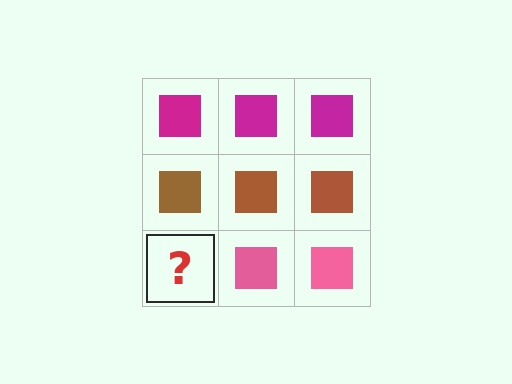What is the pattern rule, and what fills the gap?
The rule is that each row has a consistent color. The gap should be filled with a pink square.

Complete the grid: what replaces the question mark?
The question mark should be replaced with a pink square.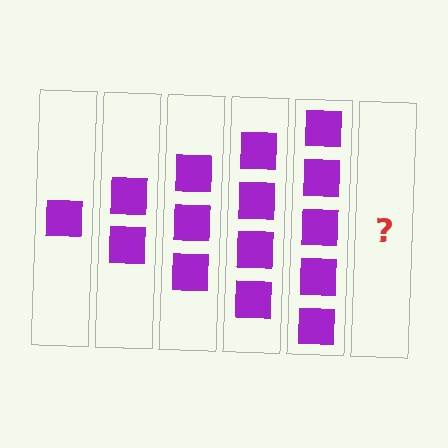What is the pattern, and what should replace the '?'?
The pattern is that each step adds one more square. The '?' should be 6 squares.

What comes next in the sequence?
The next element should be 6 squares.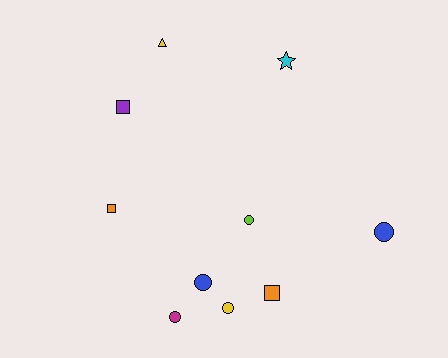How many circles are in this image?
There are 5 circles.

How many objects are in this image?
There are 10 objects.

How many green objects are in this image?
There are no green objects.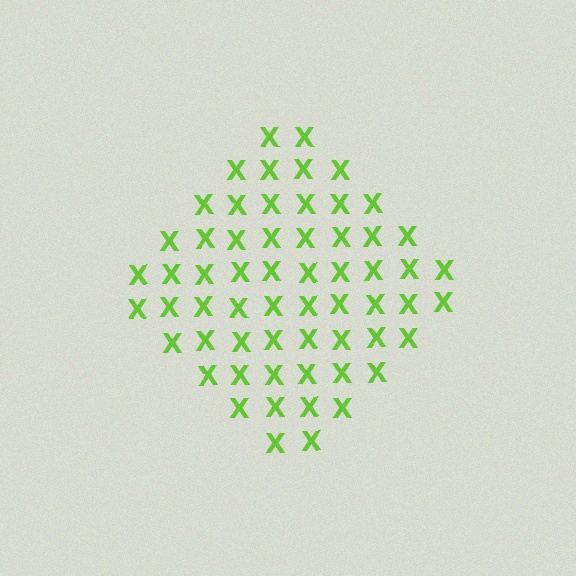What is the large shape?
The large shape is a diamond.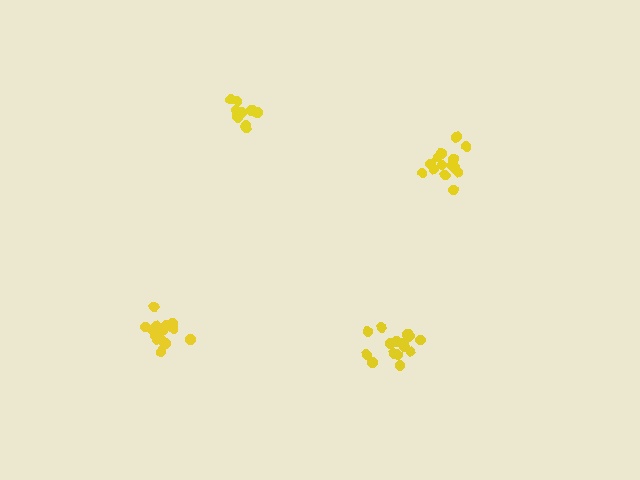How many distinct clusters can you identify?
There are 4 distinct clusters.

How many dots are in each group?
Group 1: 16 dots, Group 2: 15 dots, Group 3: 17 dots, Group 4: 12 dots (60 total).